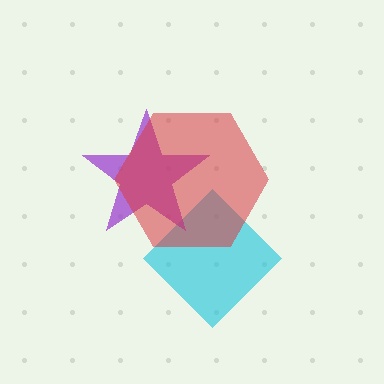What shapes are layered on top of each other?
The layered shapes are: a cyan diamond, a purple star, a red hexagon.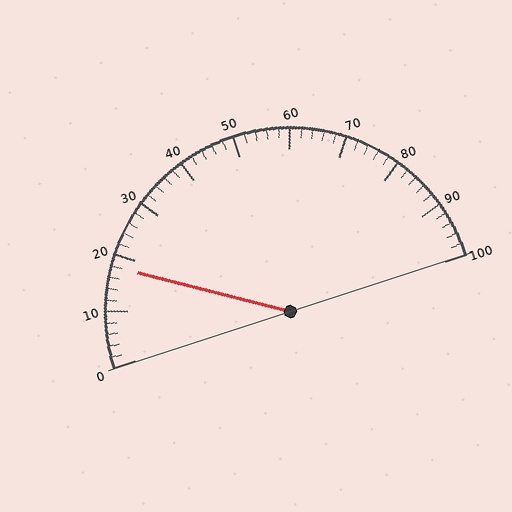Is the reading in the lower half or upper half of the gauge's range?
The reading is in the lower half of the range (0 to 100).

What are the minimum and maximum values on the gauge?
The gauge ranges from 0 to 100.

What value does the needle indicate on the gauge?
The needle indicates approximately 18.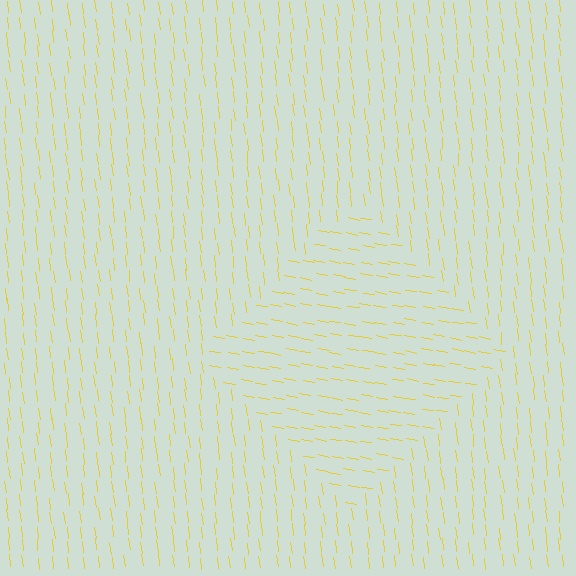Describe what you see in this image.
The image is filled with small yellow line segments. A diamond region in the image has lines oriented differently from the surrounding lines, creating a visible texture boundary.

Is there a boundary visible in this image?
Yes, there is a texture boundary formed by a change in line orientation.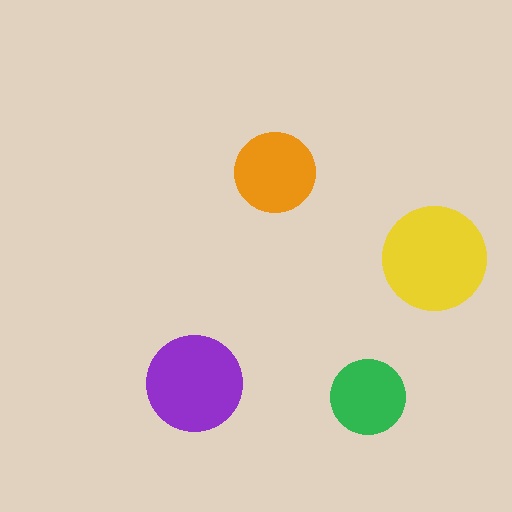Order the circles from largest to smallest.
the yellow one, the purple one, the orange one, the green one.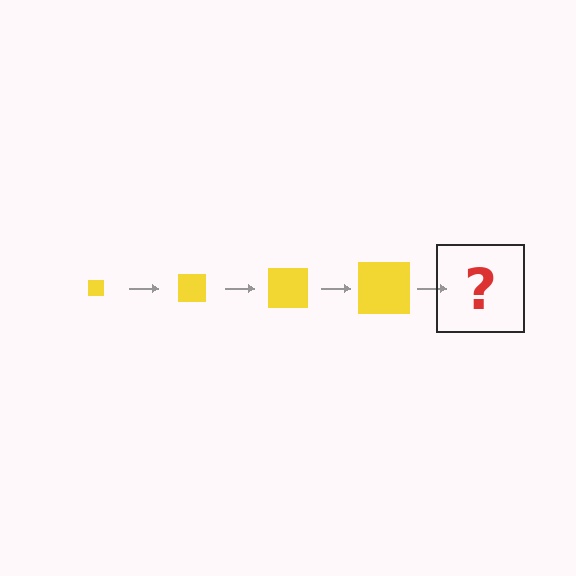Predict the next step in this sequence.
The next step is a yellow square, larger than the previous one.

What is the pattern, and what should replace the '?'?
The pattern is that the square gets progressively larger each step. The '?' should be a yellow square, larger than the previous one.